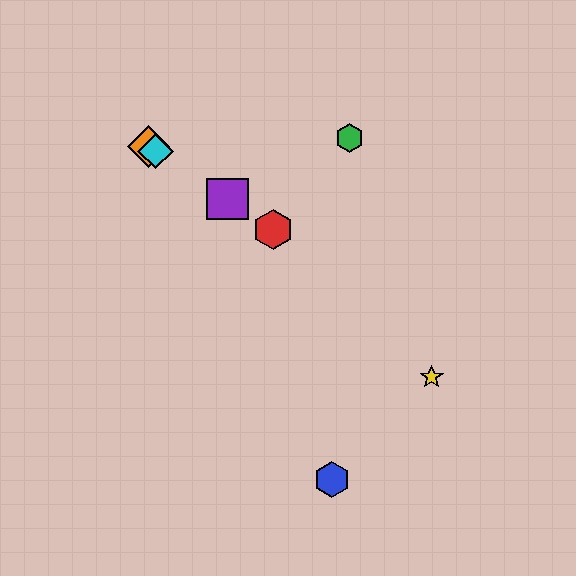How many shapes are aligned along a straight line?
4 shapes (the red hexagon, the purple square, the orange diamond, the cyan diamond) are aligned along a straight line.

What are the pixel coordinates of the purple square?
The purple square is at (228, 199).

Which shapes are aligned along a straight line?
The red hexagon, the purple square, the orange diamond, the cyan diamond are aligned along a straight line.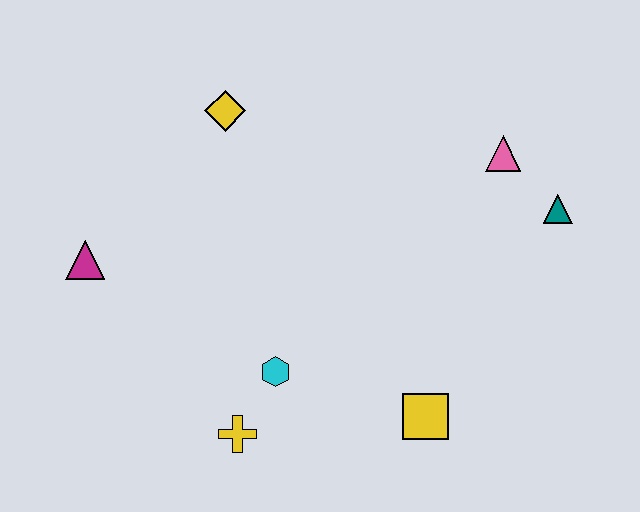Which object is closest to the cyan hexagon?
The yellow cross is closest to the cyan hexagon.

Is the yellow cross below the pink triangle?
Yes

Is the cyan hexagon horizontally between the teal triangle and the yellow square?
No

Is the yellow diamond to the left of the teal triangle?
Yes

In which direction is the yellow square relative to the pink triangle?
The yellow square is below the pink triangle.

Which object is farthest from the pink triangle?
The magenta triangle is farthest from the pink triangle.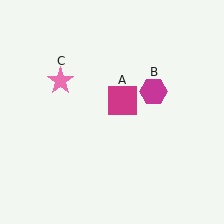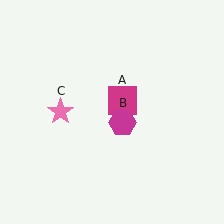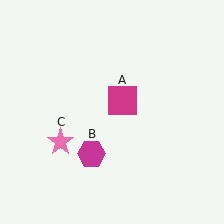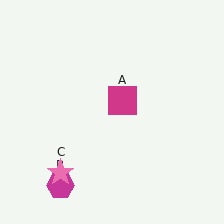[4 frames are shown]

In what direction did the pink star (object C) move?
The pink star (object C) moved down.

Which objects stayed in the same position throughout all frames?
Magenta square (object A) remained stationary.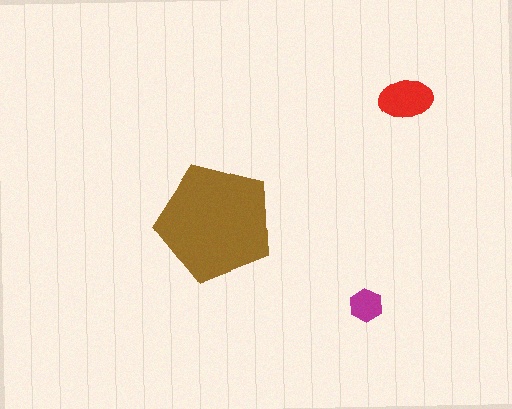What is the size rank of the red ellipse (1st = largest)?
2nd.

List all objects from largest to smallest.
The brown pentagon, the red ellipse, the magenta hexagon.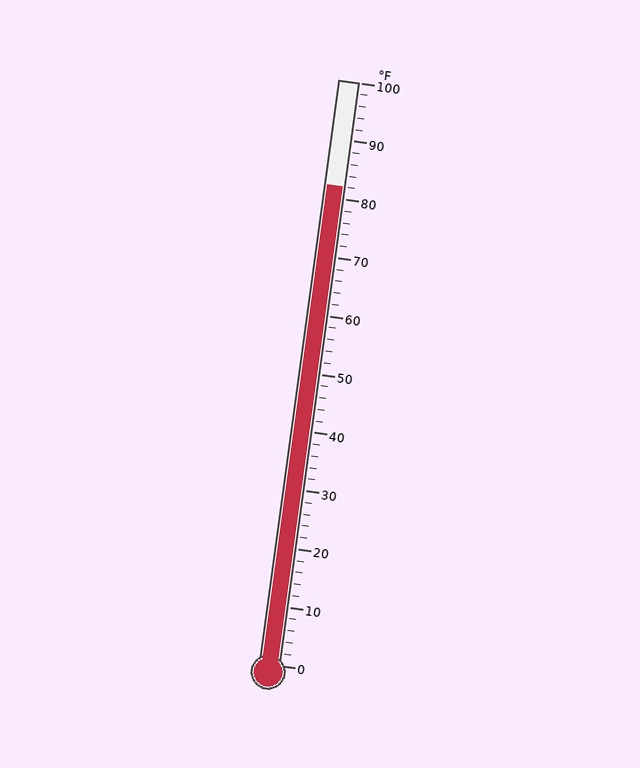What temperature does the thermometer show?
The thermometer shows approximately 82°F.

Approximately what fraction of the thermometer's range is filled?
The thermometer is filled to approximately 80% of its range.